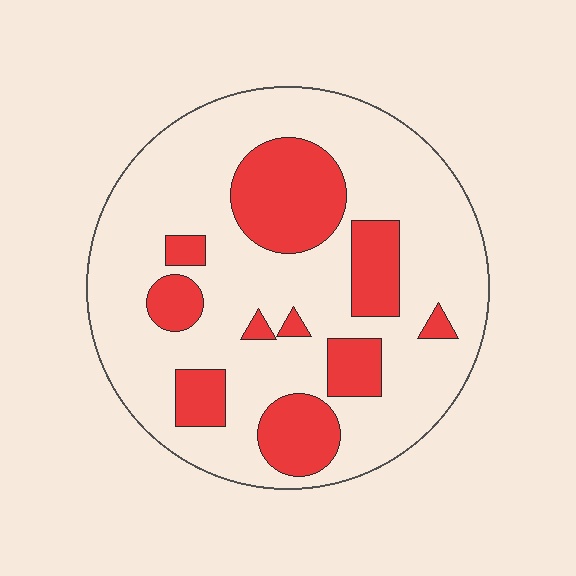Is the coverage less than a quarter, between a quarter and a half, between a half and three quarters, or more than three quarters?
Between a quarter and a half.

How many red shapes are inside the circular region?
10.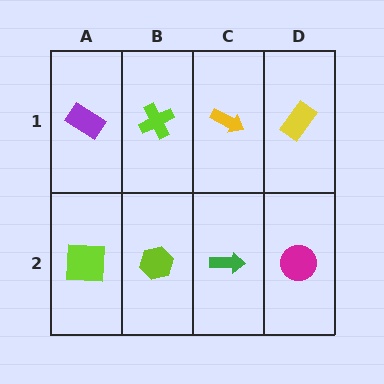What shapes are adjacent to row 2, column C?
A yellow arrow (row 1, column C), a lime hexagon (row 2, column B), a magenta circle (row 2, column D).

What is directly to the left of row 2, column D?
A green arrow.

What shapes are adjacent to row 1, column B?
A lime hexagon (row 2, column B), a purple rectangle (row 1, column A), a yellow arrow (row 1, column C).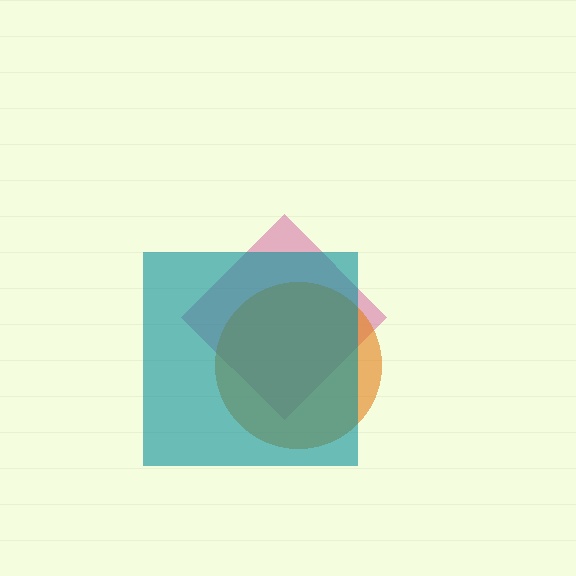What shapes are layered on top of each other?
The layered shapes are: a magenta diamond, an orange circle, a teal square.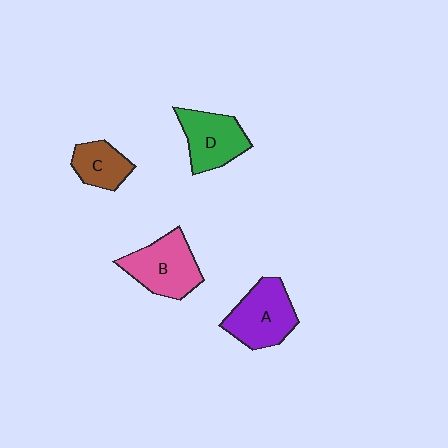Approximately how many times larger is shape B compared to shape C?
Approximately 1.6 times.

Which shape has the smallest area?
Shape C (brown).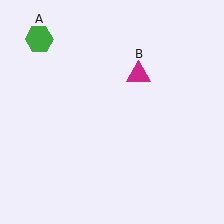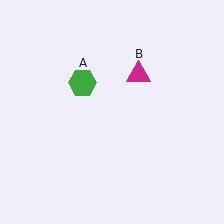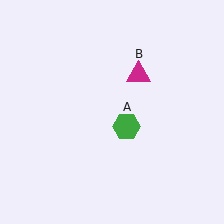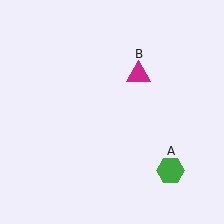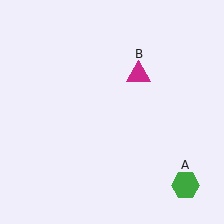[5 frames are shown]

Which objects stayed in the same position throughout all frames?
Magenta triangle (object B) remained stationary.